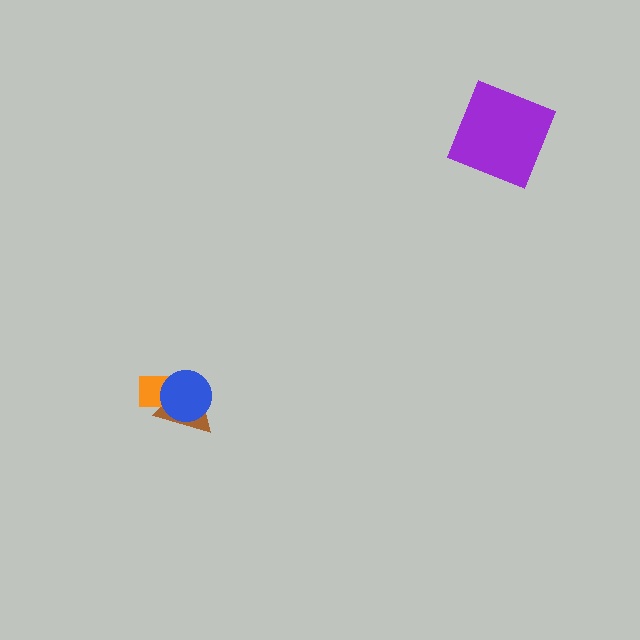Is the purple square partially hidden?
No, no other shape covers it.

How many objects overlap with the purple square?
0 objects overlap with the purple square.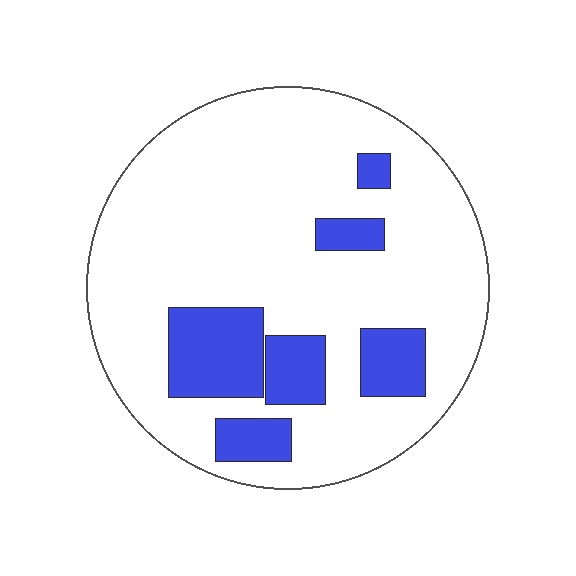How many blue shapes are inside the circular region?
6.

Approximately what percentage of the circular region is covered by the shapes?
Approximately 20%.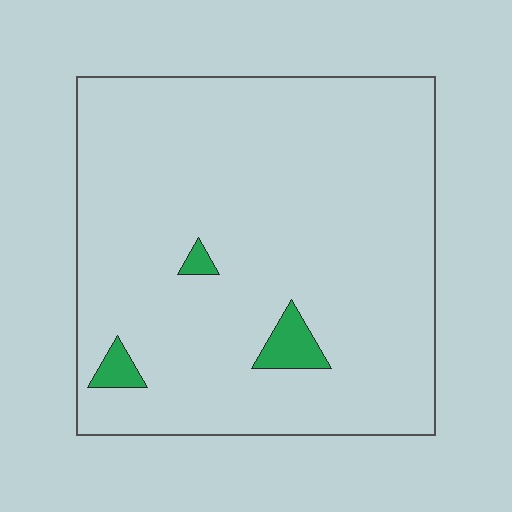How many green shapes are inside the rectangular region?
3.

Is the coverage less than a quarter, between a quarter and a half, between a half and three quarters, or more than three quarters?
Less than a quarter.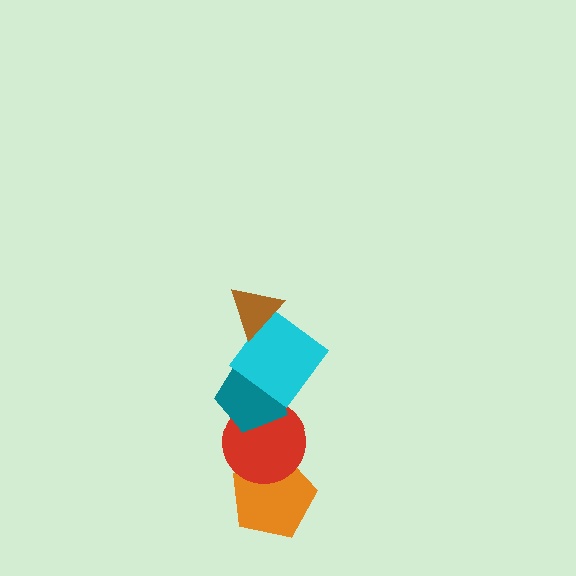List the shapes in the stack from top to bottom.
From top to bottom: the brown triangle, the cyan diamond, the teal pentagon, the red circle, the orange pentagon.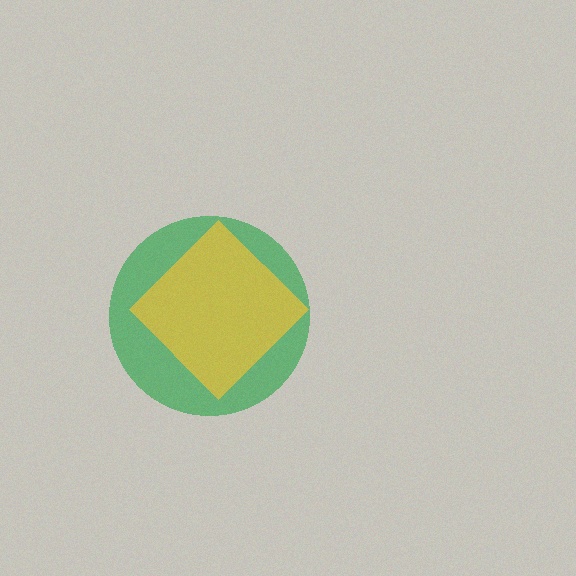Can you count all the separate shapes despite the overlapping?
Yes, there are 2 separate shapes.